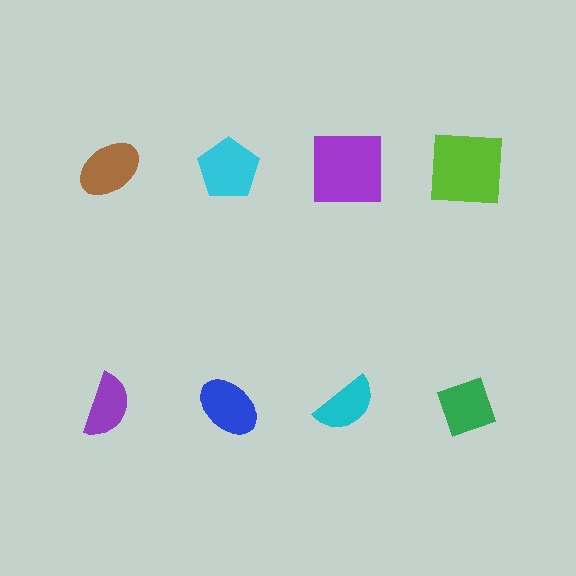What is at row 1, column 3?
A purple square.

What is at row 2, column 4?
A green diamond.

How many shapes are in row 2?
4 shapes.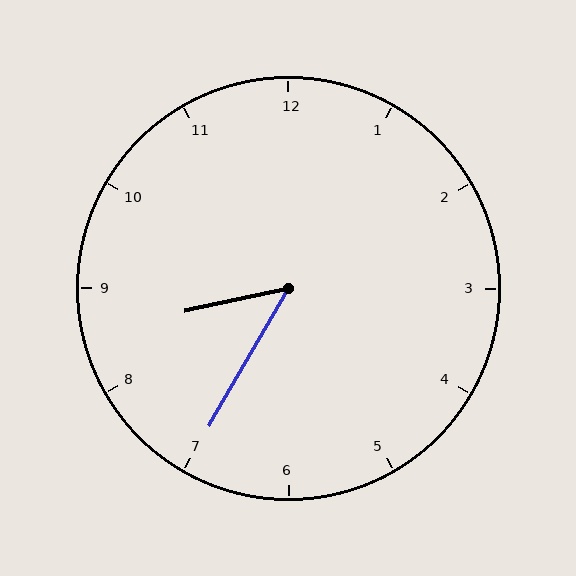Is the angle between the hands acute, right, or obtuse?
It is acute.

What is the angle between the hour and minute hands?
Approximately 48 degrees.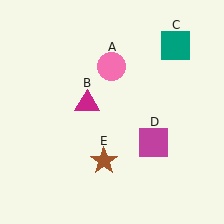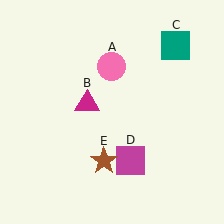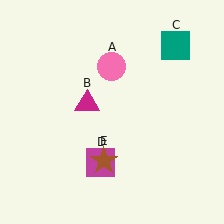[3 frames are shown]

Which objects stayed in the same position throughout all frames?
Pink circle (object A) and magenta triangle (object B) and teal square (object C) and brown star (object E) remained stationary.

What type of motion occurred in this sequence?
The magenta square (object D) rotated clockwise around the center of the scene.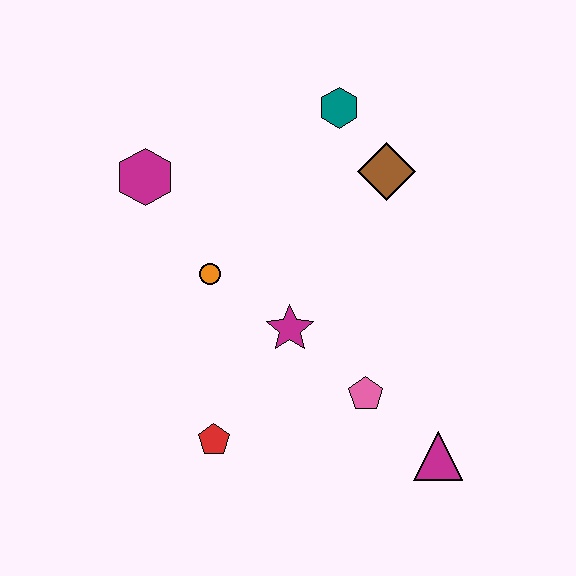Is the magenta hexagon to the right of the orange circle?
No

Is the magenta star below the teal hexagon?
Yes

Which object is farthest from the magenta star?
The teal hexagon is farthest from the magenta star.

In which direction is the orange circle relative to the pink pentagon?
The orange circle is to the left of the pink pentagon.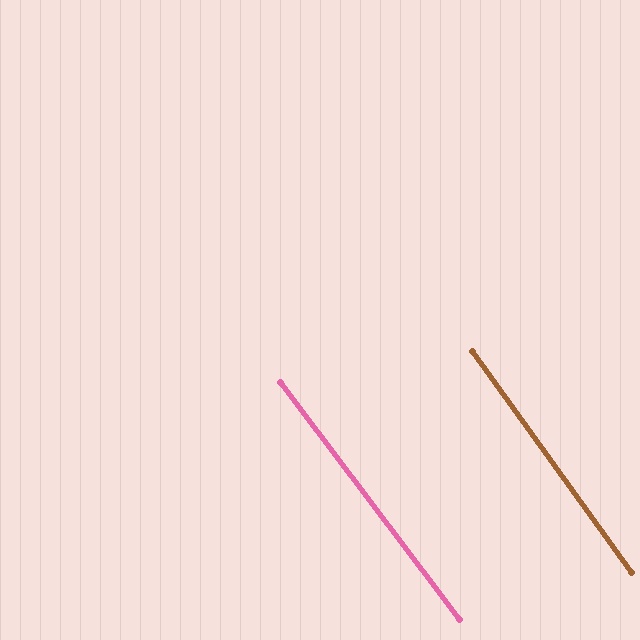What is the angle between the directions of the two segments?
Approximately 1 degree.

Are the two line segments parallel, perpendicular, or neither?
Parallel — their directions differ by only 1.4°.